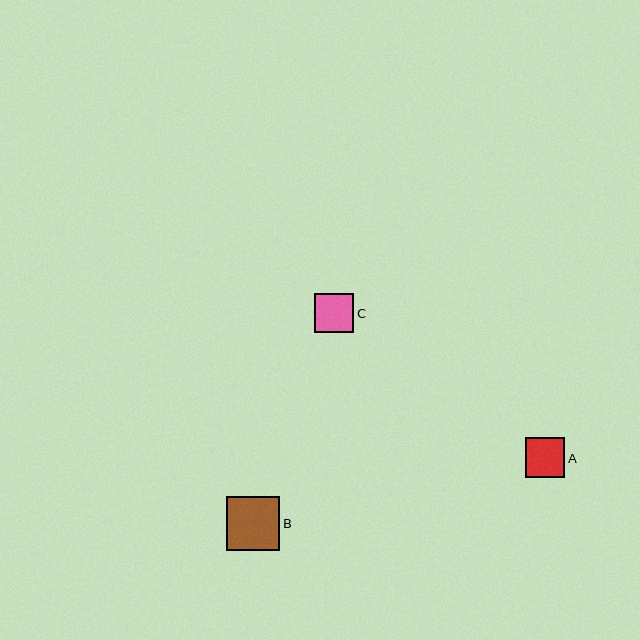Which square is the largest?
Square B is the largest with a size of approximately 53 pixels.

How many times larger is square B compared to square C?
Square B is approximately 1.4 times the size of square C.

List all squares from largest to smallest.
From largest to smallest: B, A, C.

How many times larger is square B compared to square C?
Square B is approximately 1.4 times the size of square C.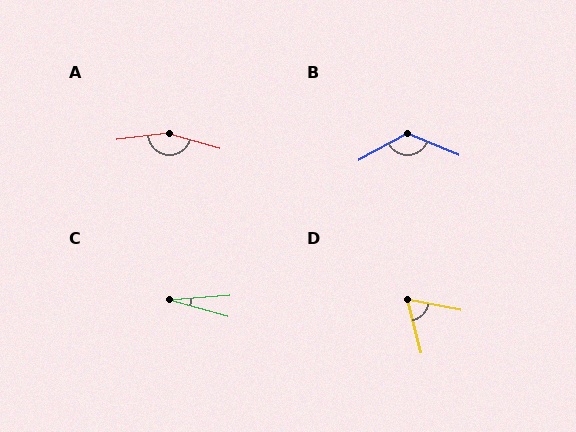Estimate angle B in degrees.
Approximately 130 degrees.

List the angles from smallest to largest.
C (20°), D (65°), B (130°), A (157°).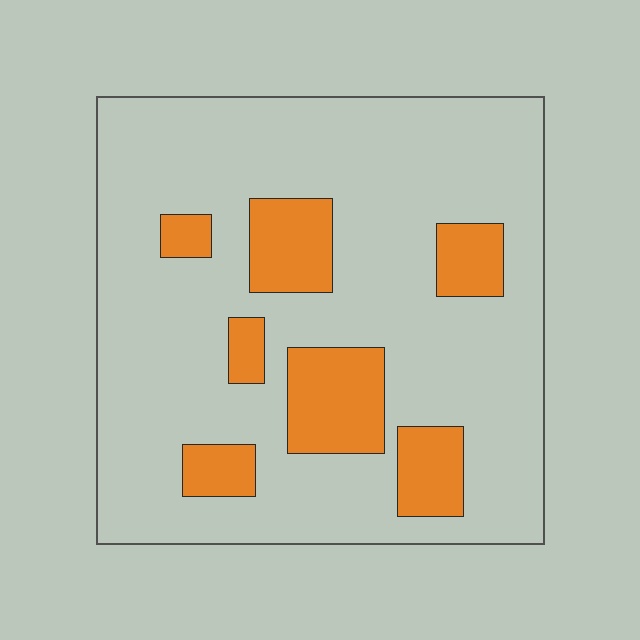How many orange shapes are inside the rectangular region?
7.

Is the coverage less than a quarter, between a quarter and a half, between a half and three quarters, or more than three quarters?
Less than a quarter.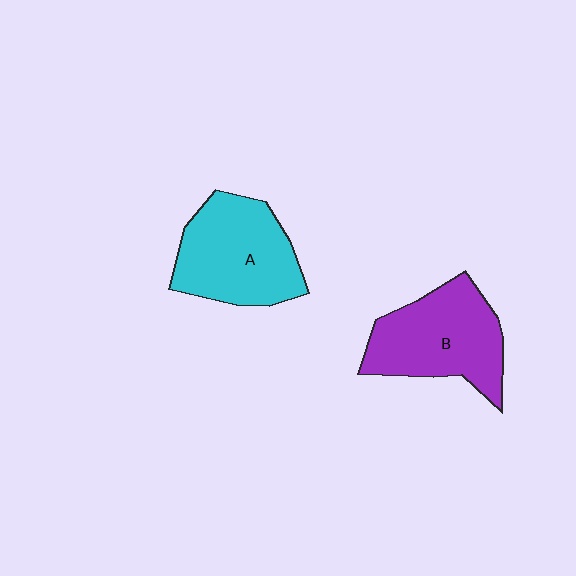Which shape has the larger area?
Shape B (purple).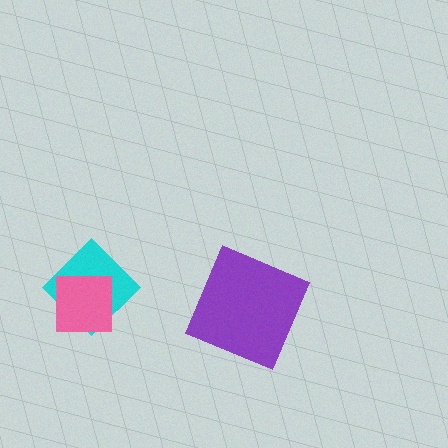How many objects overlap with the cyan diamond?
1 object overlaps with the cyan diamond.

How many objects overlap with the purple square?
0 objects overlap with the purple square.